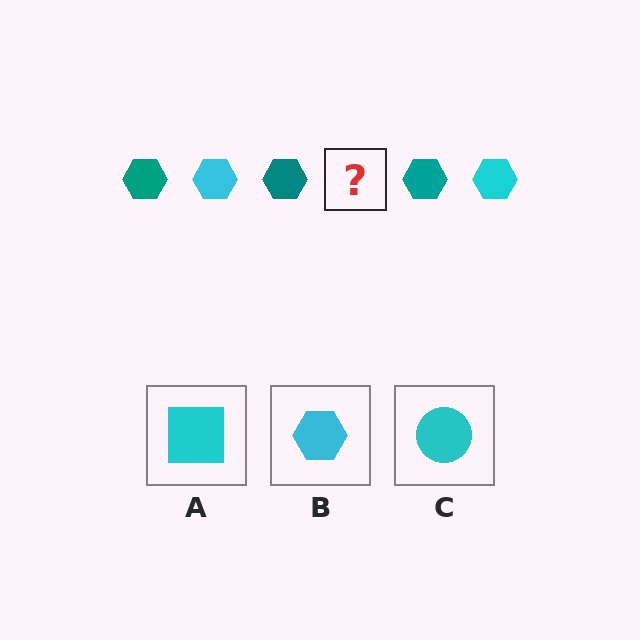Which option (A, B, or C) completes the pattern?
B.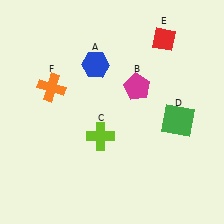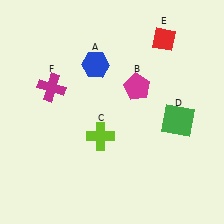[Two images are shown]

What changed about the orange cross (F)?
In Image 1, F is orange. In Image 2, it changed to magenta.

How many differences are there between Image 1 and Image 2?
There is 1 difference between the two images.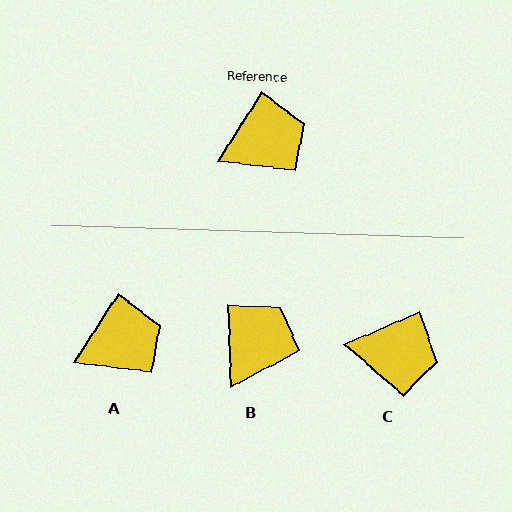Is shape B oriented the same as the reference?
No, it is off by about 34 degrees.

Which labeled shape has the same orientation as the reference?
A.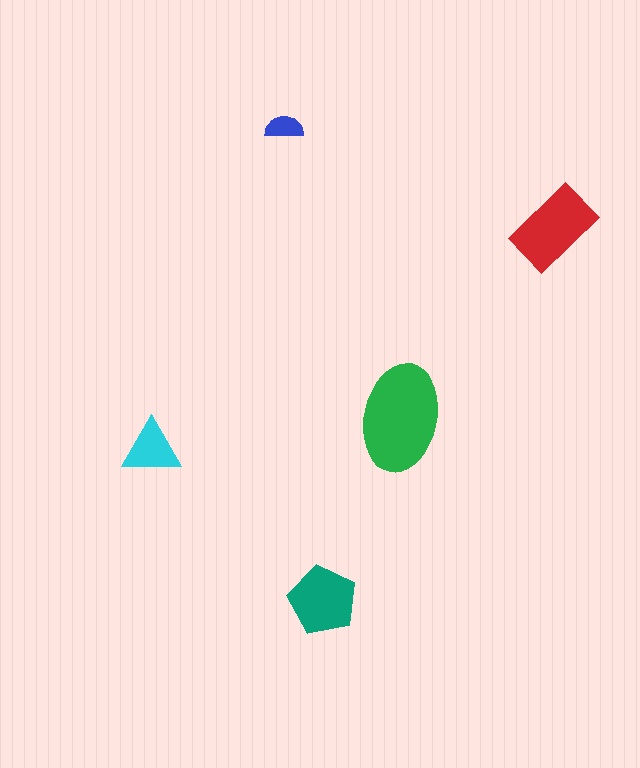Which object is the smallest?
The blue semicircle.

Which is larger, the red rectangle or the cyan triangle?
The red rectangle.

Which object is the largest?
The green ellipse.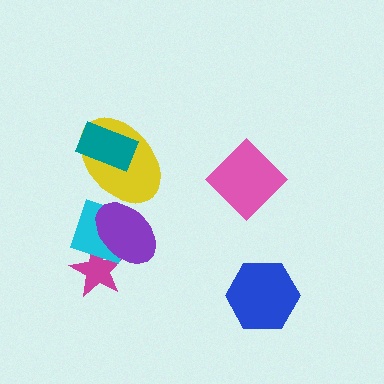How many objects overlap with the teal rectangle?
1 object overlaps with the teal rectangle.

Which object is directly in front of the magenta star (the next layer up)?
The cyan diamond is directly in front of the magenta star.